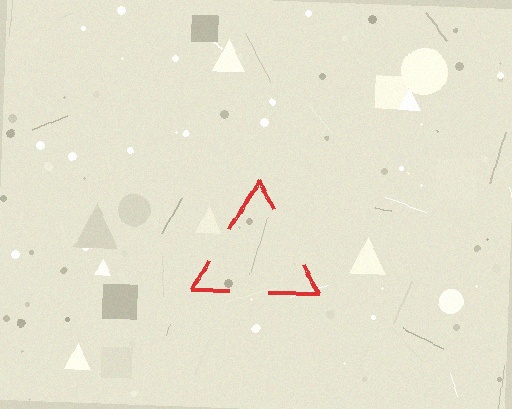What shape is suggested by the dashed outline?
The dashed outline suggests a triangle.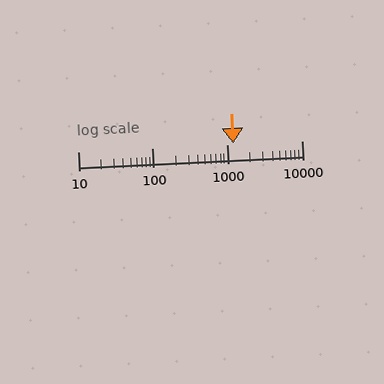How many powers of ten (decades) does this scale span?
The scale spans 3 decades, from 10 to 10000.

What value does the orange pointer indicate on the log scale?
The pointer indicates approximately 1200.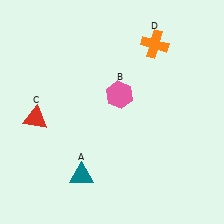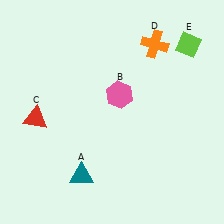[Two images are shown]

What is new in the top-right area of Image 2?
A lime diamond (E) was added in the top-right area of Image 2.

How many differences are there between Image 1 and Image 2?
There is 1 difference between the two images.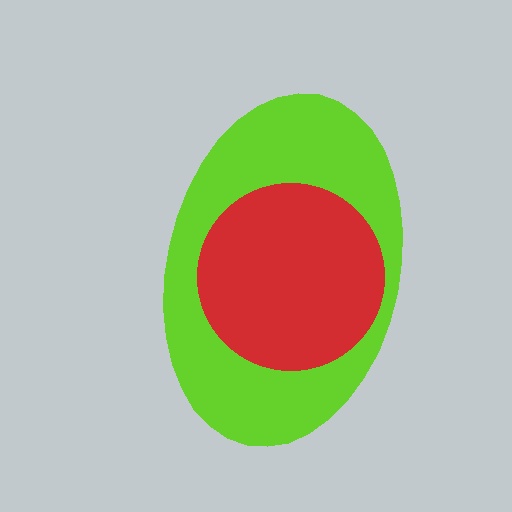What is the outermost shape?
The lime ellipse.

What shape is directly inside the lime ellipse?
The red circle.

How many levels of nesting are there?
2.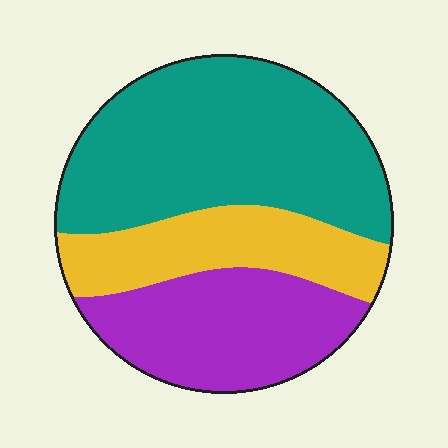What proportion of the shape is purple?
Purple takes up about one quarter (1/4) of the shape.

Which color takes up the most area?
Teal, at roughly 50%.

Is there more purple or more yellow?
Purple.